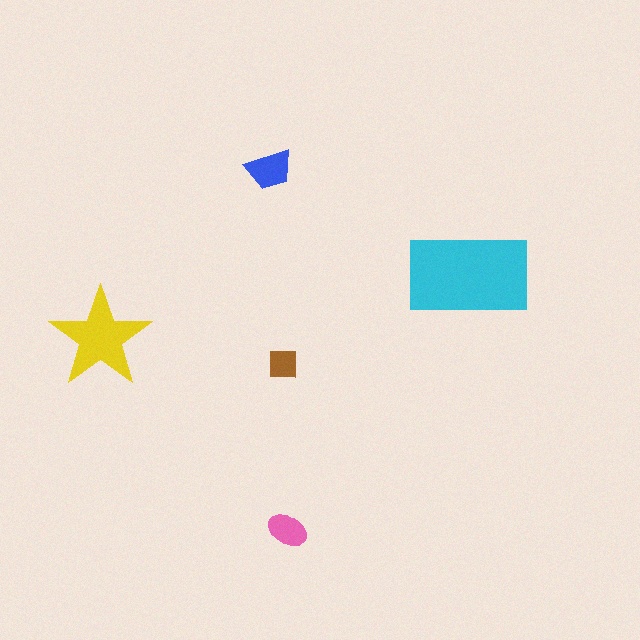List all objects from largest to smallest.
The cyan rectangle, the yellow star, the blue trapezoid, the pink ellipse, the brown square.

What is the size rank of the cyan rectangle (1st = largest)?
1st.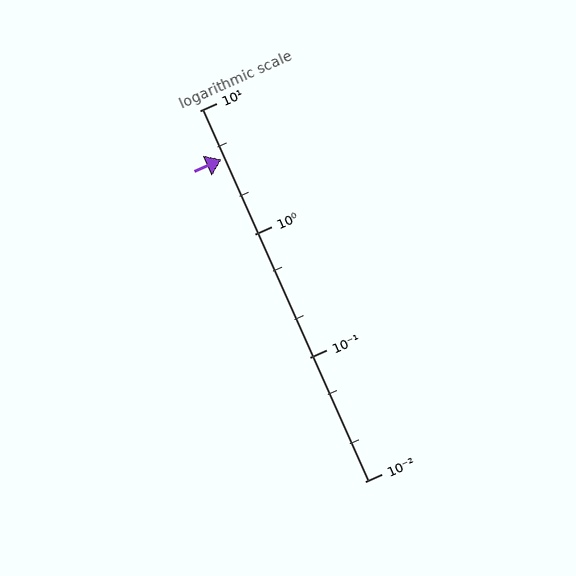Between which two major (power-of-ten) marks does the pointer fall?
The pointer is between 1 and 10.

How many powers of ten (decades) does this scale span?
The scale spans 3 decades, from 0.01 to 10.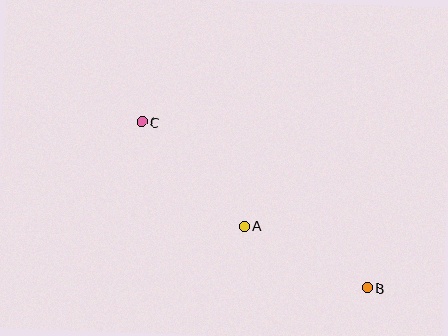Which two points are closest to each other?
Points A and B are closest to each other.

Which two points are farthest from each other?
Points B and C are farthest from each other.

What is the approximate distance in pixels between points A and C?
The distance between A and C is approximately 146 pixels.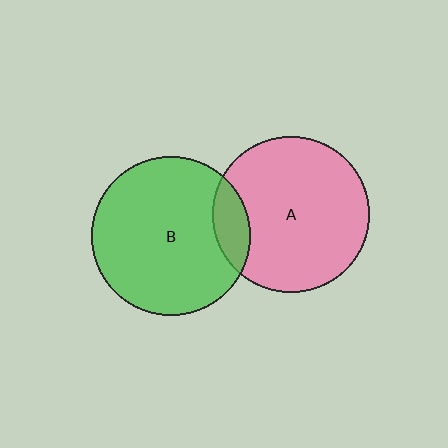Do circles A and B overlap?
Yes.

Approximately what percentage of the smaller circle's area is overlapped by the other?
Approximately 15%.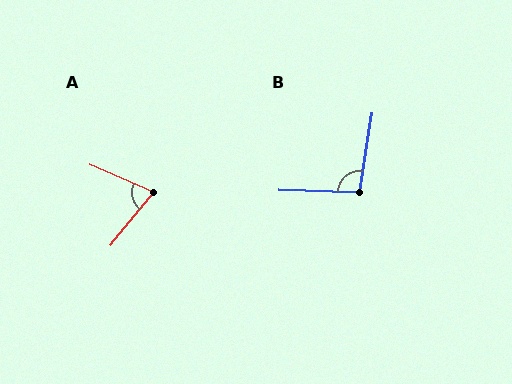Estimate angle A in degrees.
Approximately 75 degrees.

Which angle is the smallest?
A, at approximately 75 degrees.